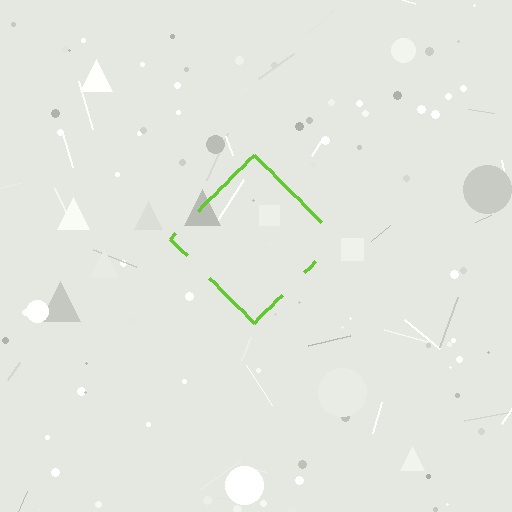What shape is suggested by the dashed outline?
The dashed outline suggests a diamond.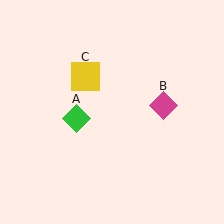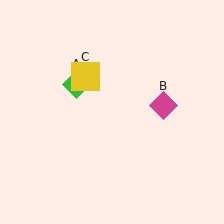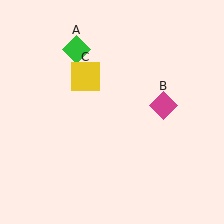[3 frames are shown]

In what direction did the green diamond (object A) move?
The green diamond (object A) moved up.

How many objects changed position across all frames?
1 object changed position: green diamond (object A).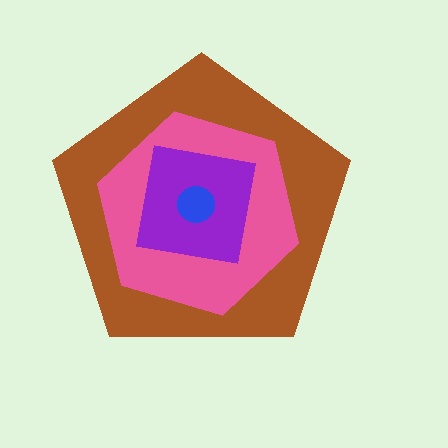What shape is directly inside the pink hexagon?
The purple square.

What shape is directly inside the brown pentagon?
The pink hexagon.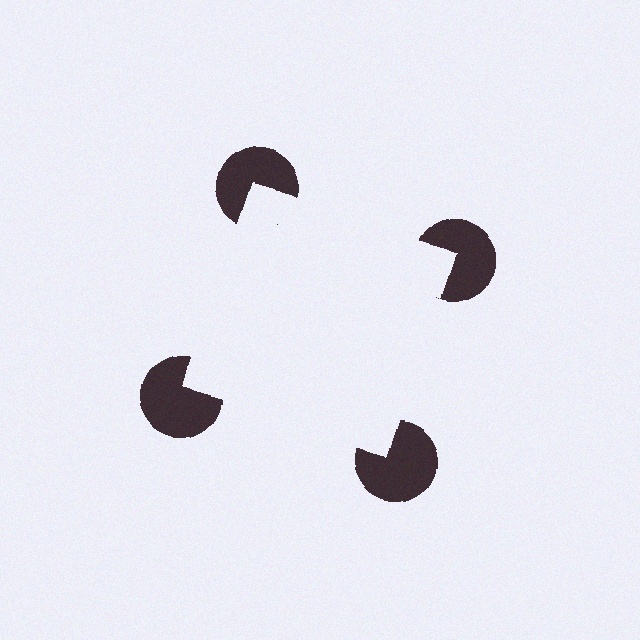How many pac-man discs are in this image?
There are 4 — one at each vertex of the illusory square.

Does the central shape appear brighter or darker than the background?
It typically appears slightly brighter than the background, even though no actual brightness change is drawn.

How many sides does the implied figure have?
4 sides.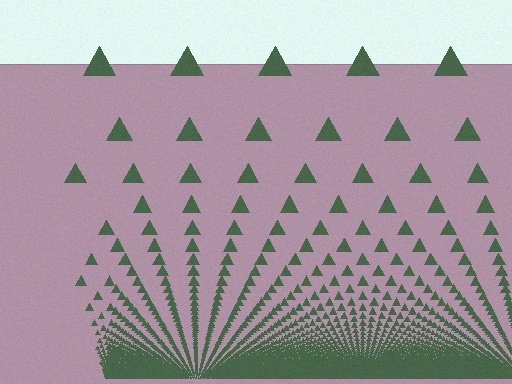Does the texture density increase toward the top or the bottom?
Density increases toward the bottom.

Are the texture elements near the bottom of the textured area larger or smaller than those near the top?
Smaller. The gradient is inverted — elements near the bottom are smaller and denser.